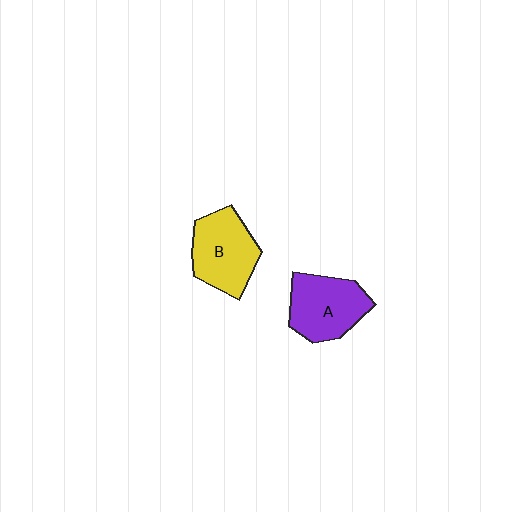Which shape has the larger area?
Shape B (yellow).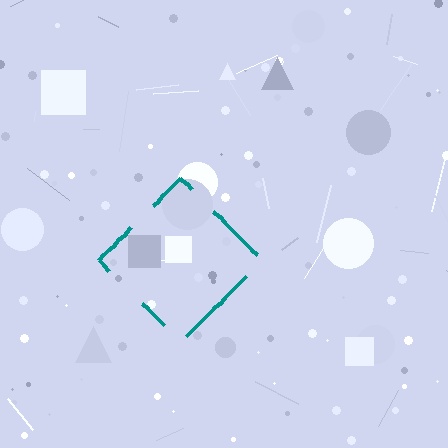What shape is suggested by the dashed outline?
The dashed outline suggests a diamond.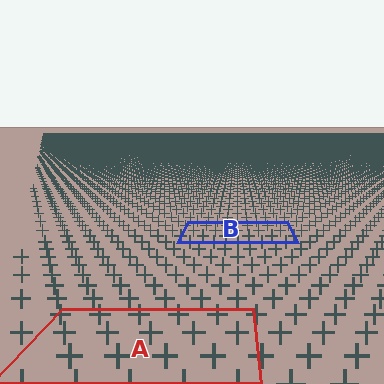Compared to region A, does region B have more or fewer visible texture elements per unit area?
Region B has more texture elements per unit area — they are packed more densely because it is farther away.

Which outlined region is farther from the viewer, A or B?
Region B is farther from the viewer — the texture elements inside it appear smaller and more densely packed.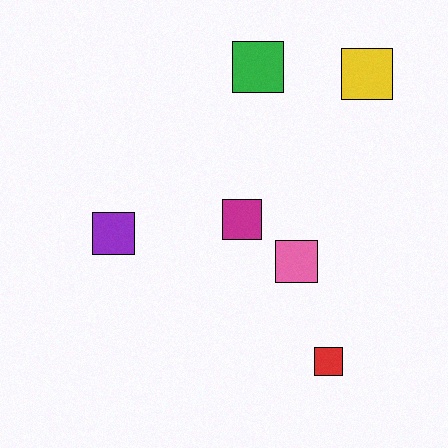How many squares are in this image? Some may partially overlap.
There are 6 squares.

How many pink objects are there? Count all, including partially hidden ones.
There is 1 pink object.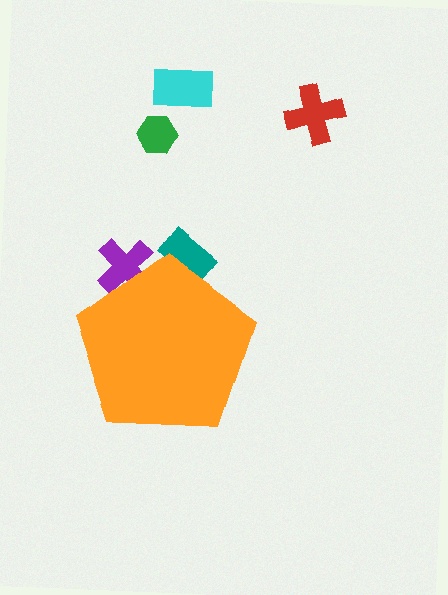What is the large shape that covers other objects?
An orange pentagon.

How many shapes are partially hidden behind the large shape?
2 shapes are partially hidden.